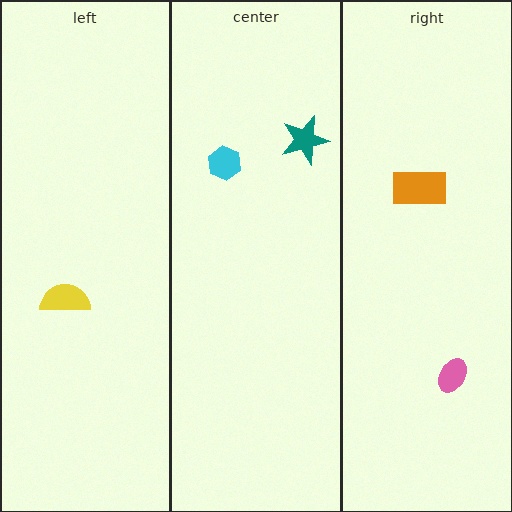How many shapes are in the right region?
2.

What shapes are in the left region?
The yellow semicircle.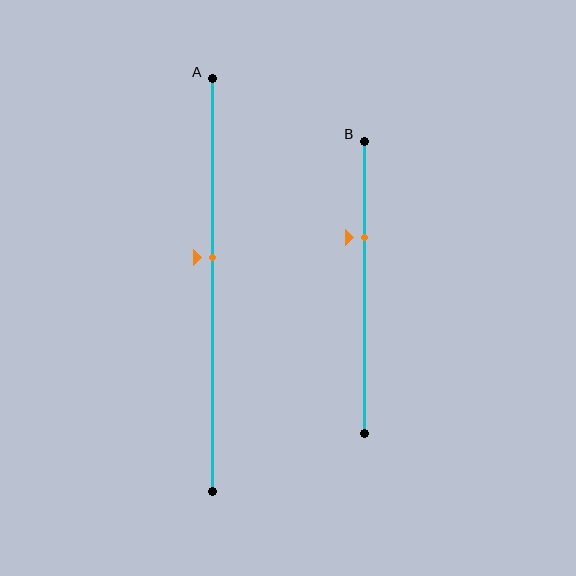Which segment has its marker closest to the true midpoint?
Segment A has its marker closest to the true midpoint.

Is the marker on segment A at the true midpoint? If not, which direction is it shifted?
No, the marker on segment A is shifted upward by about 7% of the segment length.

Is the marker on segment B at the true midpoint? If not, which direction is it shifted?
No, the marker on segment B is shifted upward by about 17% of the segment length.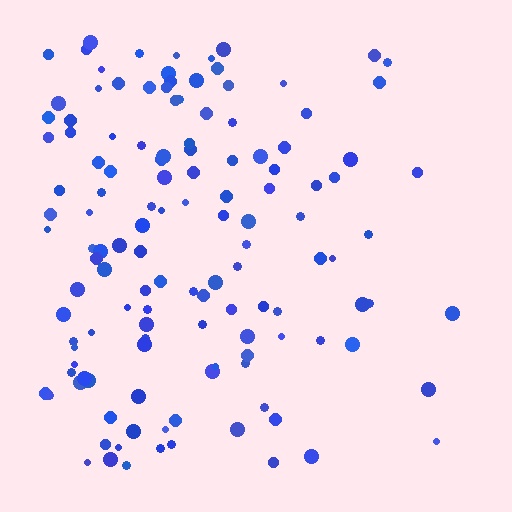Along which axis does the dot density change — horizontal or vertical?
Horizontal.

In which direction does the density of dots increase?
From right to left, with the left side densest.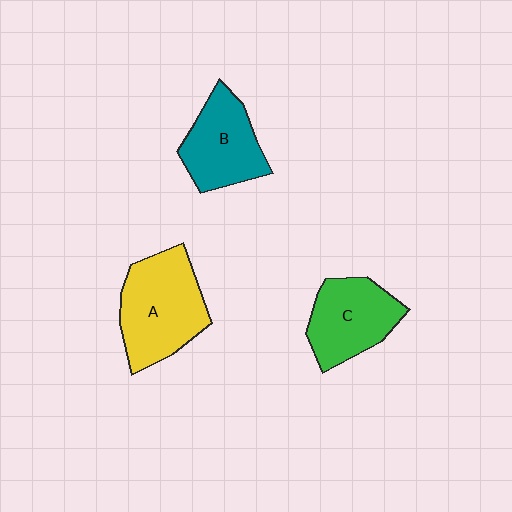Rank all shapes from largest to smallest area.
From largest to smallest: A (yellow), C (green), B (teal).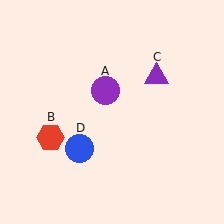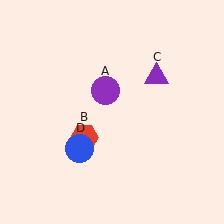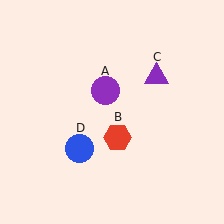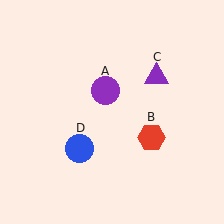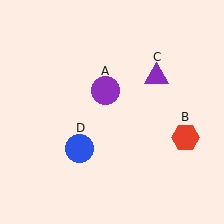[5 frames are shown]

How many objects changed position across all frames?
1 object changed position: red hexagon (object B).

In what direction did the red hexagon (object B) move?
The red hexagon (object B) moved right.